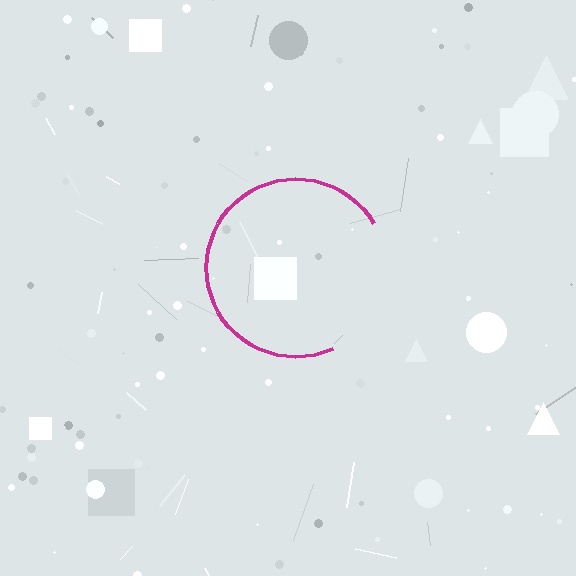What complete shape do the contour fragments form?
The contour fragments form a circle.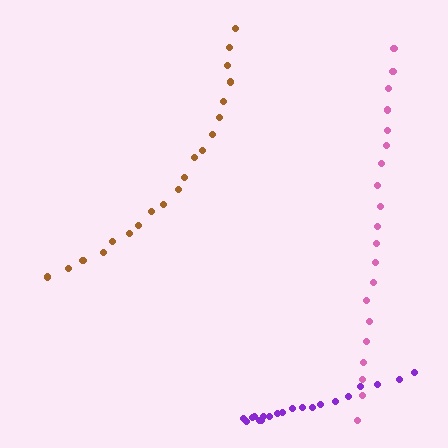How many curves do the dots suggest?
There are 3 distinct paths.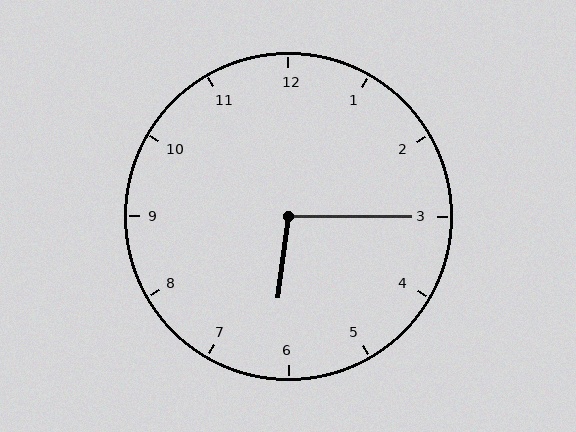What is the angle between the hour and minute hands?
Approximately 98 degrees.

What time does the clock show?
6:15.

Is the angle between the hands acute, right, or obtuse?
It is obtuse.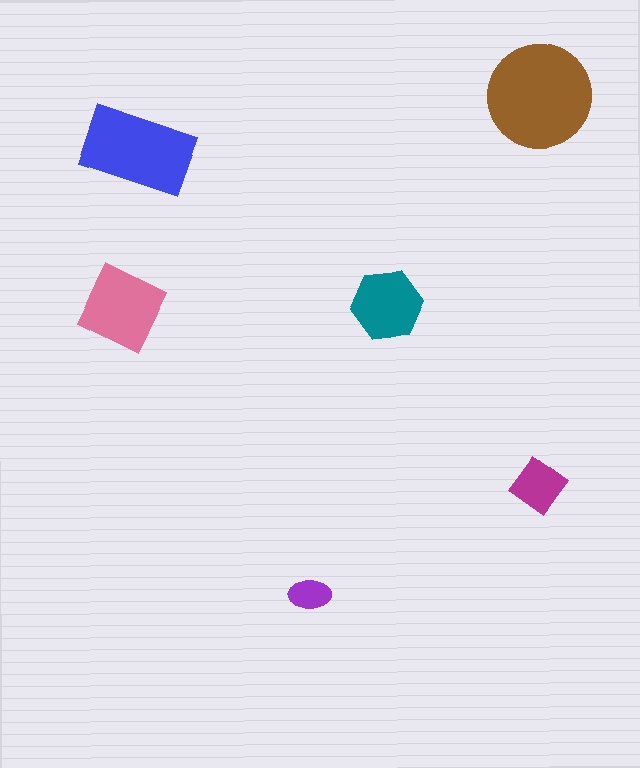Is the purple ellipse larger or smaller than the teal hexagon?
Smaller.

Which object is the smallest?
The purple ellipse.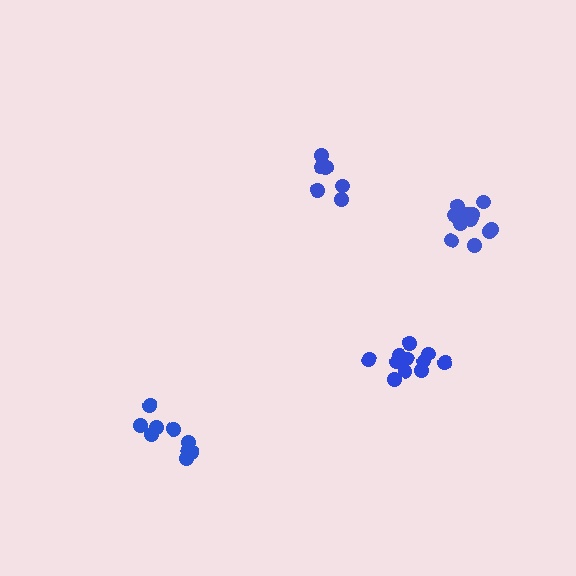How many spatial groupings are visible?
There are 4 spatial groupings.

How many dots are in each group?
Group 1: 9 dots, Group 2: 11 dots, Group 3: 11 dots, Group 4: 7 dots (38 total).